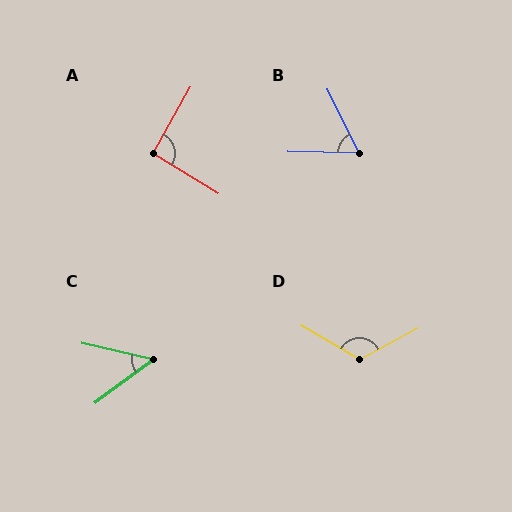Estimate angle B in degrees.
Approximately 63 degrees.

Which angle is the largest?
D, at approximately 121 degrees.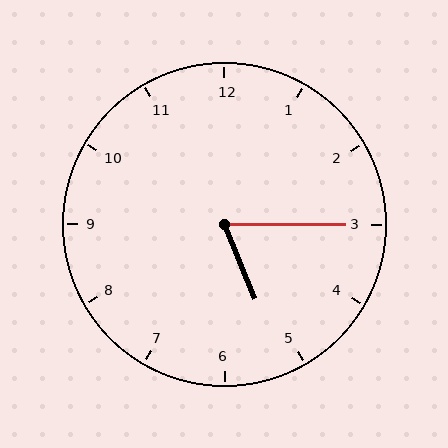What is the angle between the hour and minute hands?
Approximately 68 degrees.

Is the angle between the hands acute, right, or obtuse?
It is acute.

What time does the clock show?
5:15.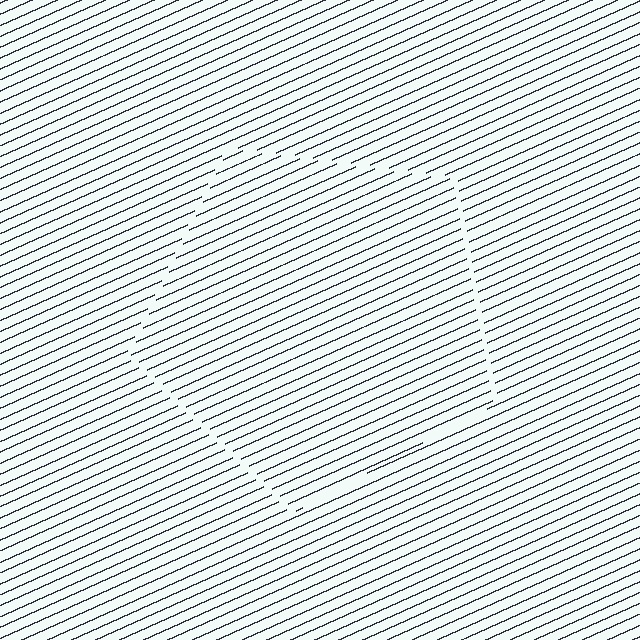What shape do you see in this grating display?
An illusory pentagon. The interior of the shape contains the same grating, shifted by half a period — the contour is defined by the phase discontinuity where line-ends from the inner and outer gratings abut.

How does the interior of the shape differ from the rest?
The interior of the shape contains the same grating, shifted by half a period — the contour is defined by the phase discontinuity where line-ends from the inner and outer gratings abut.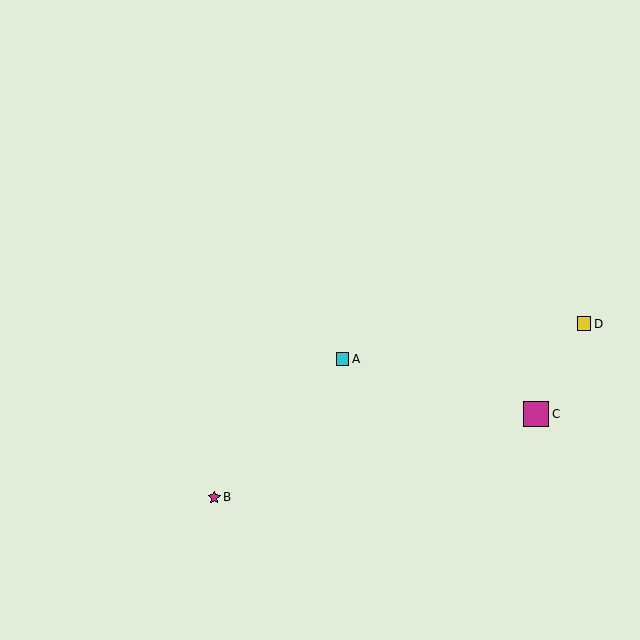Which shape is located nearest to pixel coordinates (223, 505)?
The magenta star (labeled B) at (214, 497) is nearest to that location.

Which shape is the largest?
The magenta square (labeled C) is the largest.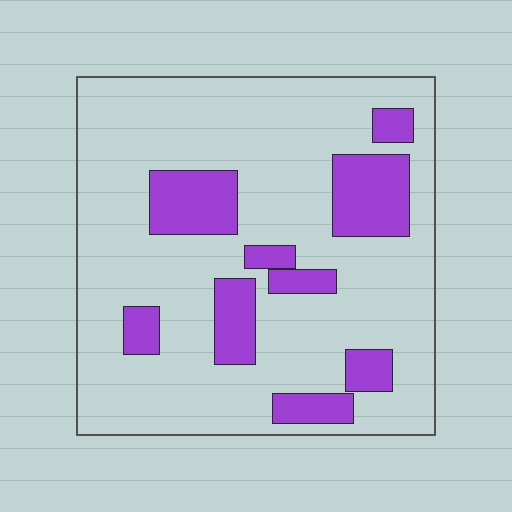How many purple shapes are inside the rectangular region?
9.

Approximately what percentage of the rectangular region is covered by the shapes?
Approximately 20%.